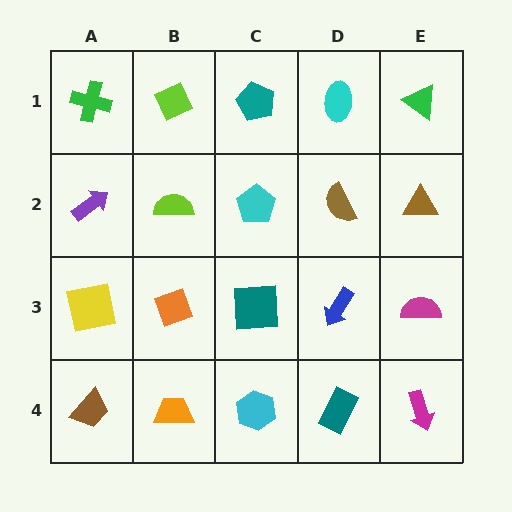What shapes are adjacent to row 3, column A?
A purple arrow (row 2, column A), a brown trapezoid (row 4, column A), an orange diamond (row 3, column B).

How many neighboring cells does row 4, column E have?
2.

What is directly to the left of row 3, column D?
A teal square.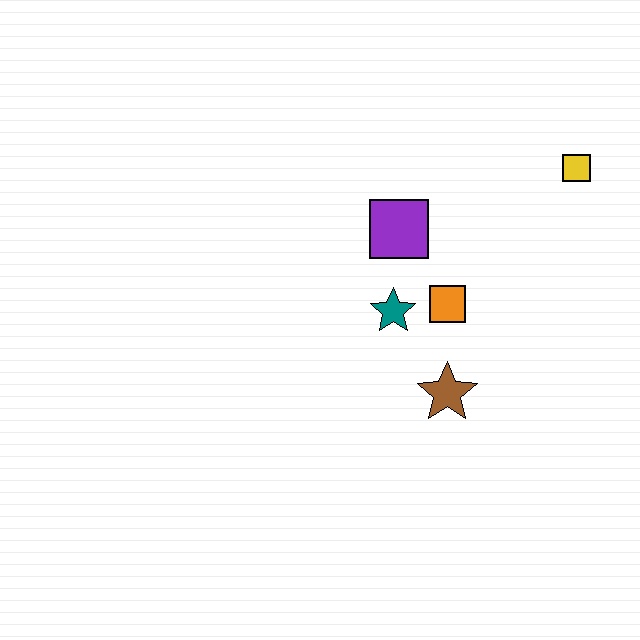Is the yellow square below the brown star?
No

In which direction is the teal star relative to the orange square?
The teal star is to the left of the orange square.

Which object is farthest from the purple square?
The yellow square is farthest from the purple square.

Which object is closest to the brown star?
The orange square is closest to the brown star.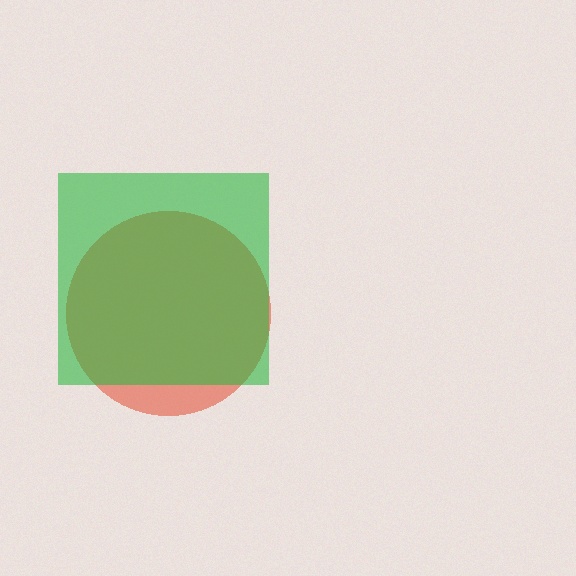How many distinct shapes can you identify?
There are 2 distinct shapes: a red circle, a green square.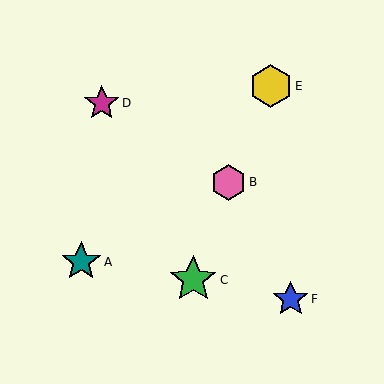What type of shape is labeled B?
Shape B is a pink hexagon.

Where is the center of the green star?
The center of the green star is at (193, 280).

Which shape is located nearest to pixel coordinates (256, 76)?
The yellow hexagon (labeled E) at (271, 86) is nearest to that location.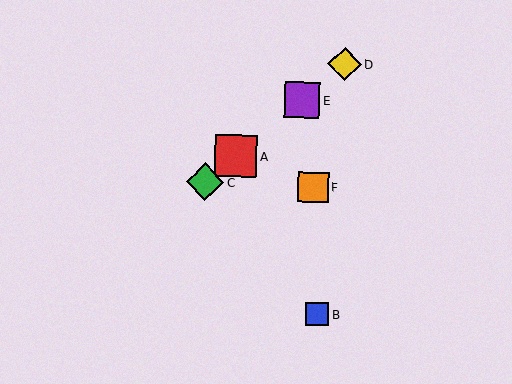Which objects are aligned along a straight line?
Objects A, C, D, E are aligned along a straight line.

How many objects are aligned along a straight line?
4 objects (A, C, D, E) are aligned along a straight line.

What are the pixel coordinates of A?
Object A is at (236, 156).